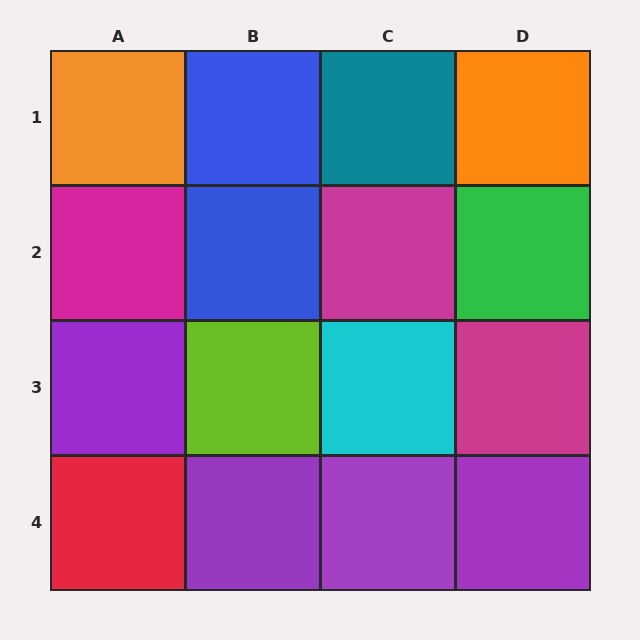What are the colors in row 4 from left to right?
Red, purple, purple, purple.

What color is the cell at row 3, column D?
Magenta.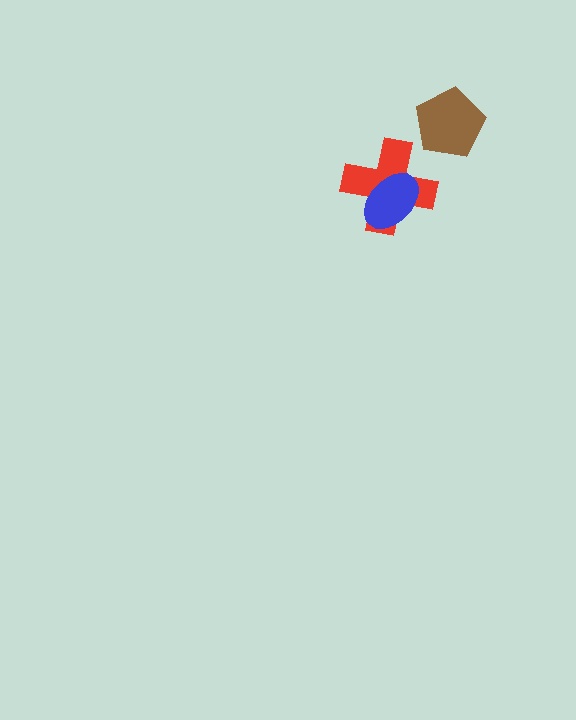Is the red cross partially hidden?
Yes, it is partially covered by another shape.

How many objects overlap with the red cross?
1 object overlaps with the red cross.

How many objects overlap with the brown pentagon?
0 objects overlap with the brown pentagon.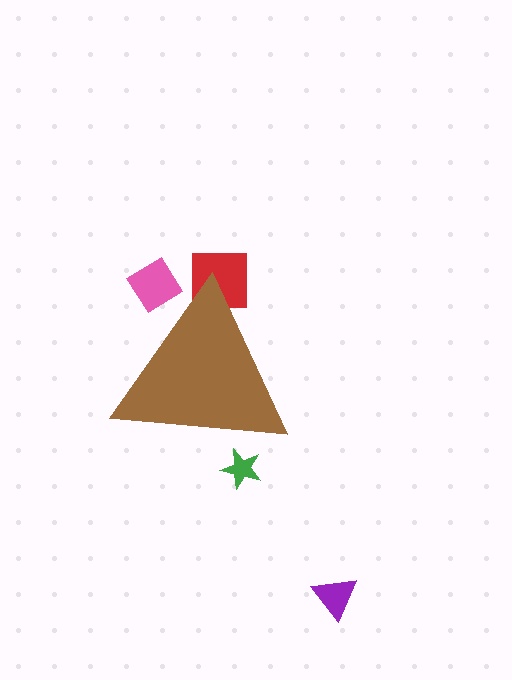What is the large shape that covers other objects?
A brown triangle.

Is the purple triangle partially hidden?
No, the purple triangle is fully visible.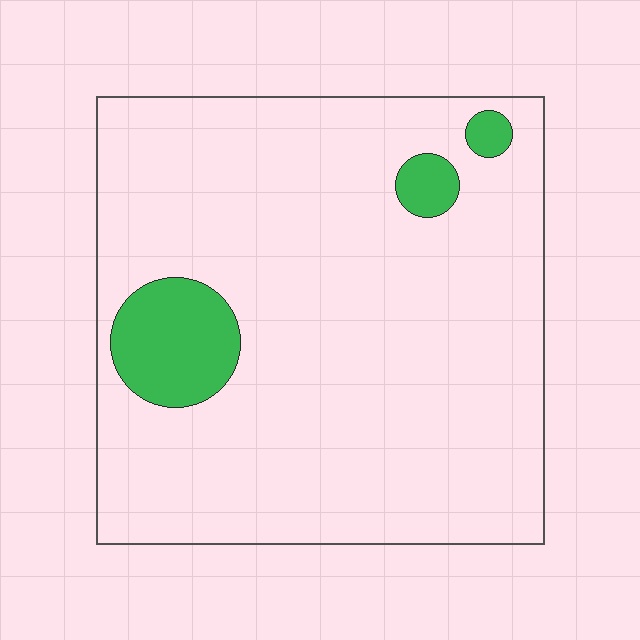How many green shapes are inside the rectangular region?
3.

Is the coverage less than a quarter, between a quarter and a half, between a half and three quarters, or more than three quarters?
Less than a quarter.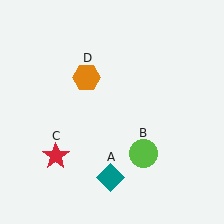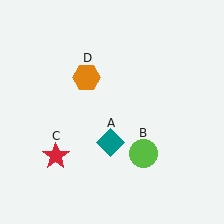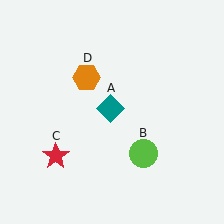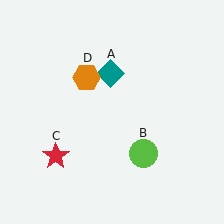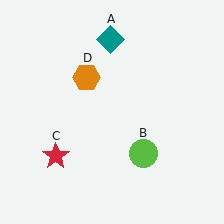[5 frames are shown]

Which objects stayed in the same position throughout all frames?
Lime circle (object B) and red star (object C) and orange hexagon (object D) remained stationary.